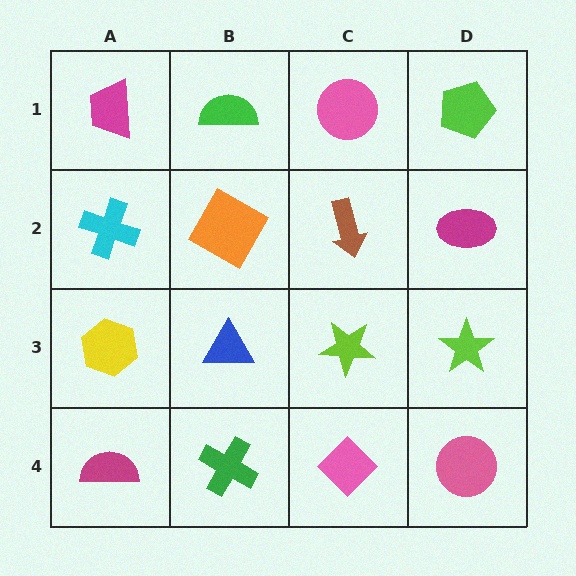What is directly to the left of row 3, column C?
A blue triangle.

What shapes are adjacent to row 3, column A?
A cyan cross (row 2, column A), a magenta semicircle (row 4, column A), a blue triangle (row 3, column B).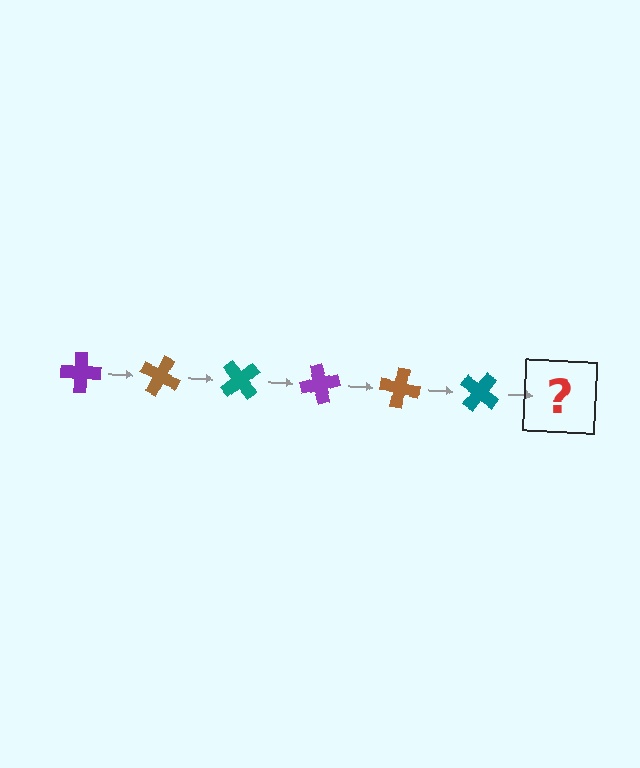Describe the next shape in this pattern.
It should be a purple cross, rotated 150 degrees from the start.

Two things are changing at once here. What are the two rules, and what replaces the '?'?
The two rules are that it rotates 25 degrees each step and the color cycles through purple, brown, and teal. The '?' should be a purple cross, rotated 150 degrees from the start.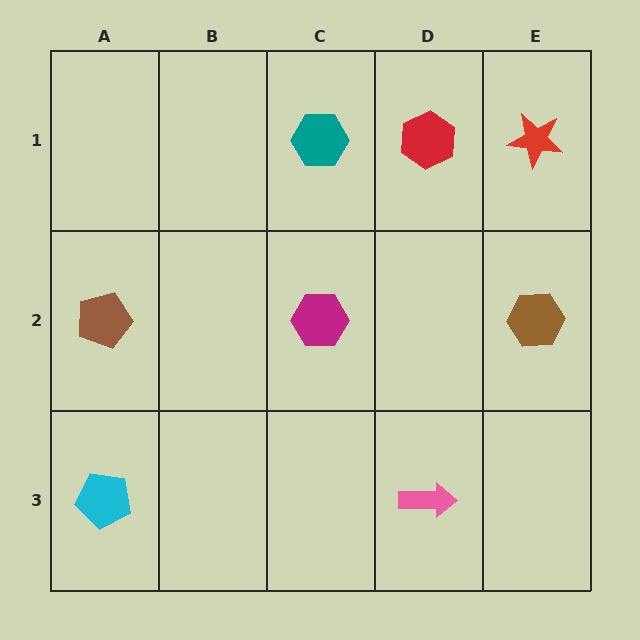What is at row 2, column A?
A brown pentagon.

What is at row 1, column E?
A red star.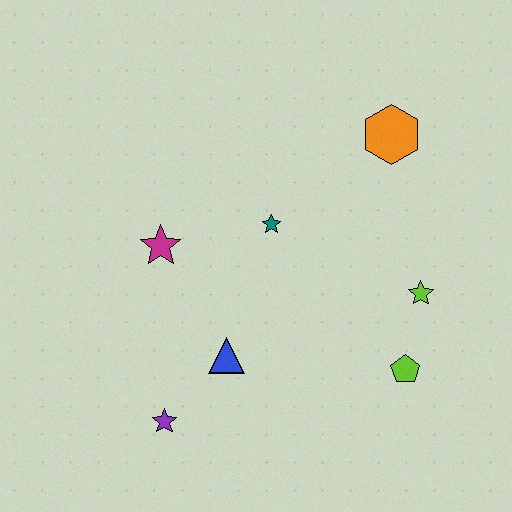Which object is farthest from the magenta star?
The lime pentagon is farthest from the magenta star.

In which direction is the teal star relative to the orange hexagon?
The teal star is to the left of the orange hexagon.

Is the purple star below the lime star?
Yes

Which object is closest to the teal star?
The magenta star is closest to the teal star.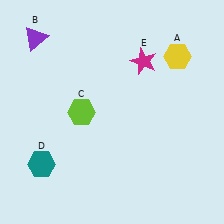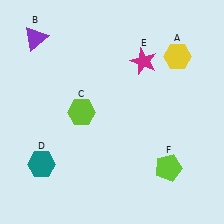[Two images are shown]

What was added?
A lime pentagon (F) was added in Image 2.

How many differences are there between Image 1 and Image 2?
There is 1 difference between the two images.